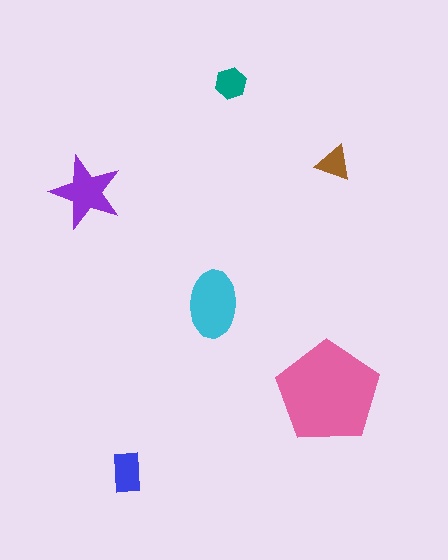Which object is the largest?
The pink pentagon.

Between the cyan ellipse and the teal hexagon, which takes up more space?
The cyan ellipse.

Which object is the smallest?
The brown triangle.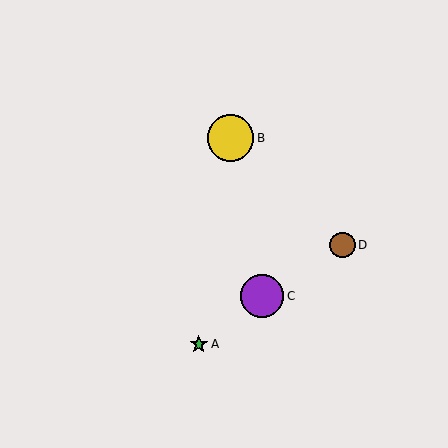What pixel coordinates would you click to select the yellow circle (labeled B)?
Click at (231, 138) to select the yellow circle B.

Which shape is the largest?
The yellow circle (labeled B) is the largest.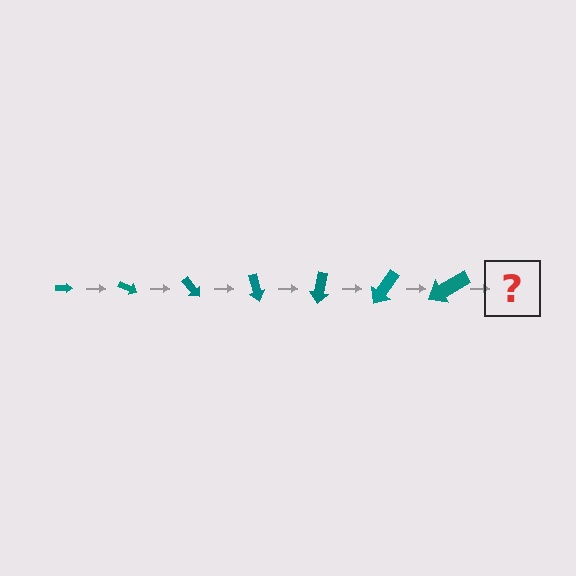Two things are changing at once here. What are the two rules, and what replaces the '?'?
The two rules are that the arrow grows larger each step and it rotates 25 degrees each step. The '?' should be an arrow, larger than the previous one and rotated 175 degrees from the start.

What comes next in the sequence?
The next element should be an arrow, larger than the previous one and rotated 175 degrees from the start.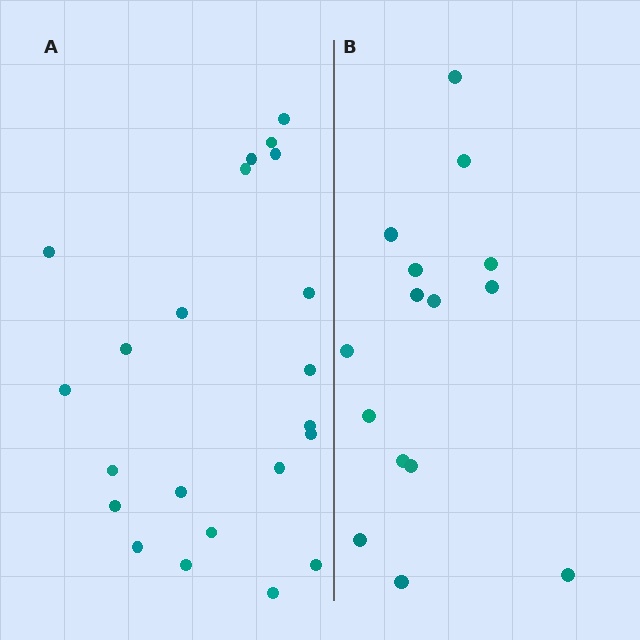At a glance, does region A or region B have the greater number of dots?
Region A (the left region) has more dots.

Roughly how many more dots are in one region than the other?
Region A has roughly 8 or so more dots than region B.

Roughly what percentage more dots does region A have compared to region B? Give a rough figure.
About 45% more.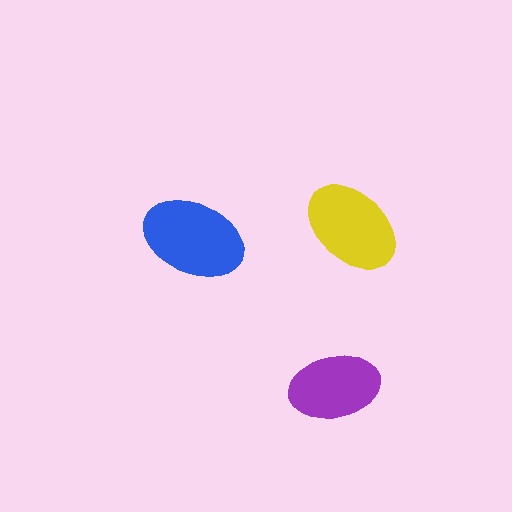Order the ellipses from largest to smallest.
the blue one, the yellow one, the purple one.